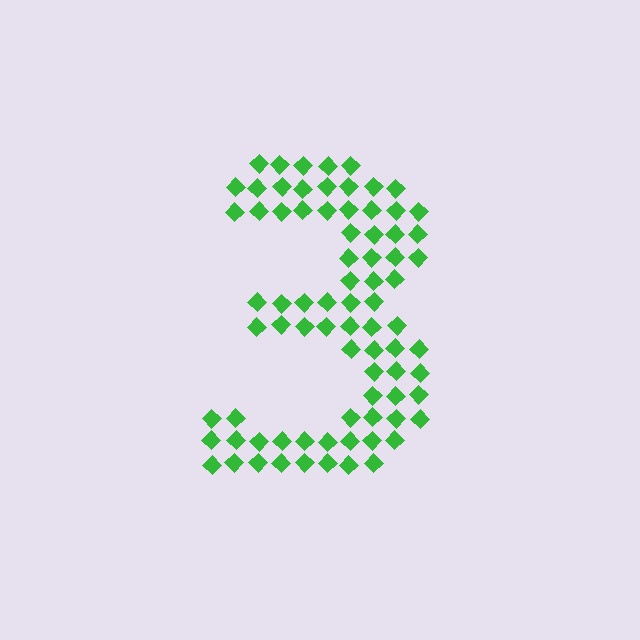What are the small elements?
The small elements are diamonds.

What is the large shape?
The large shape is the digit 3.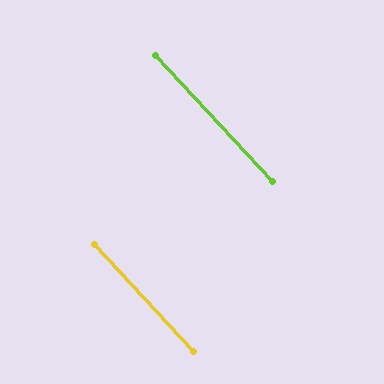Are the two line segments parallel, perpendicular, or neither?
Parallel — their directions differ by only 0.3°.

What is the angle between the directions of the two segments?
Approximately 0 degrees.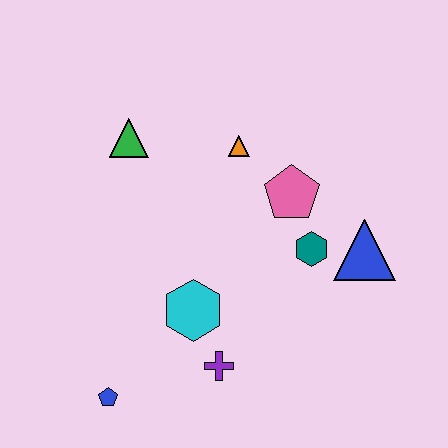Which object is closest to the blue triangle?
The teal hexagon is closest to the blue triangle.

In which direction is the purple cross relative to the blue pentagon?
The purple cross is to the right of the blue pentagon.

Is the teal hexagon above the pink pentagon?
No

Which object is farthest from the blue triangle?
The blue pentagon is farthest from the blue triangle.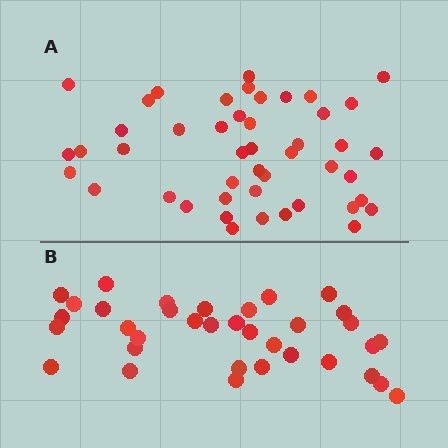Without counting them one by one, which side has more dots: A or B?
Region A (the top region) has more dots.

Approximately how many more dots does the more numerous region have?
Region A has roughly 12 or so more dots than region B.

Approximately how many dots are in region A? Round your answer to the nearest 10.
About 50 dots. (The exact count is 46, which rounds to 50.)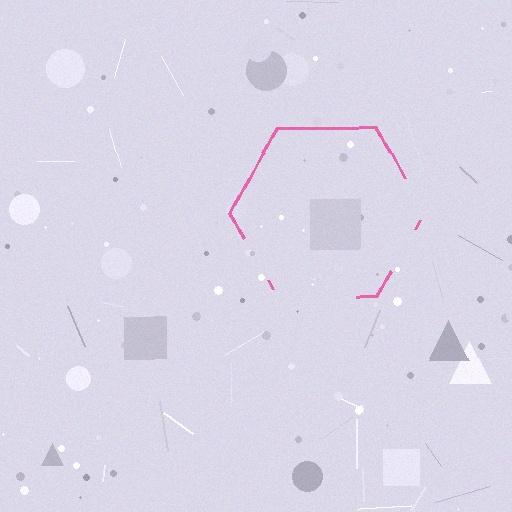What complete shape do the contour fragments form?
The contour fragments form a hexagon.